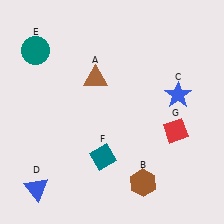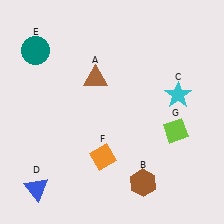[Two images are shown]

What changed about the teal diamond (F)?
In Image 1, F is teal. In Image 2, it changed to orange.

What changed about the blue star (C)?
In Image 1, C is blue. In Image 2, it changed to cyan.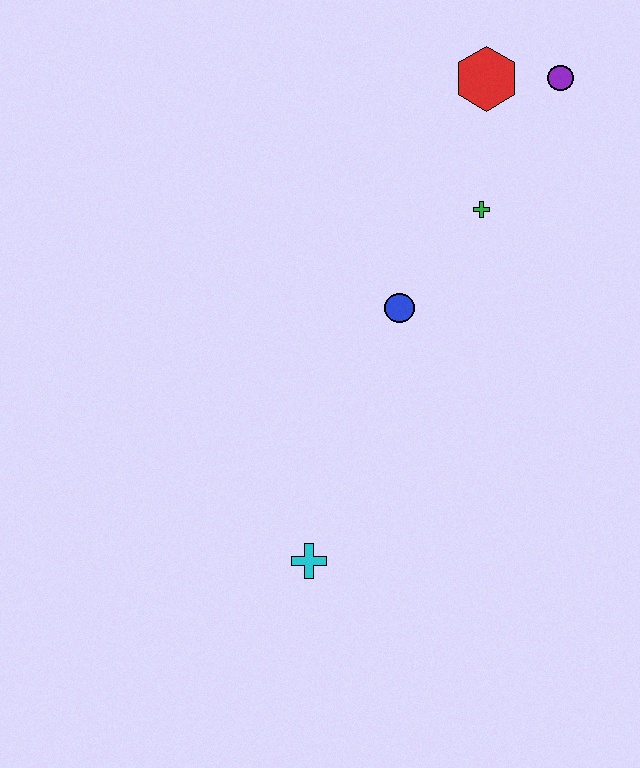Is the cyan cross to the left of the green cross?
Yes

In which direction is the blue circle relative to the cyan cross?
The blue circle is above the cyan cross.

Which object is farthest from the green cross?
The cyan cross is farthest from the green cross.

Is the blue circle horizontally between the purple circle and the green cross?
No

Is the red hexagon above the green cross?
Yes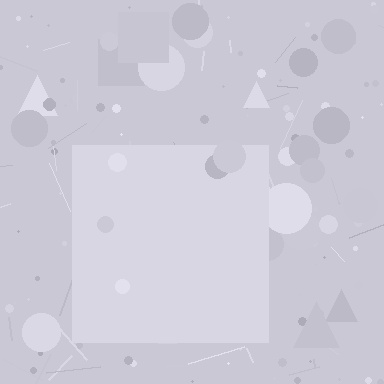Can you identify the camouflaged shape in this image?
The camouflaged shape is a square.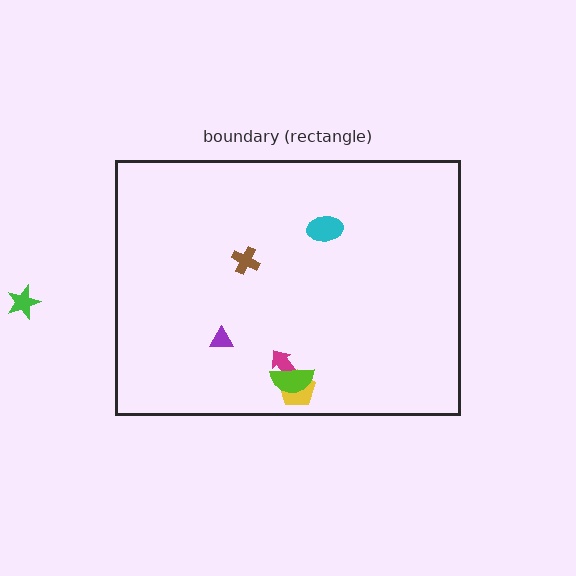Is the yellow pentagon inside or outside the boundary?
Inside.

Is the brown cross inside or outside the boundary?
Inside.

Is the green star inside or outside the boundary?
Outside.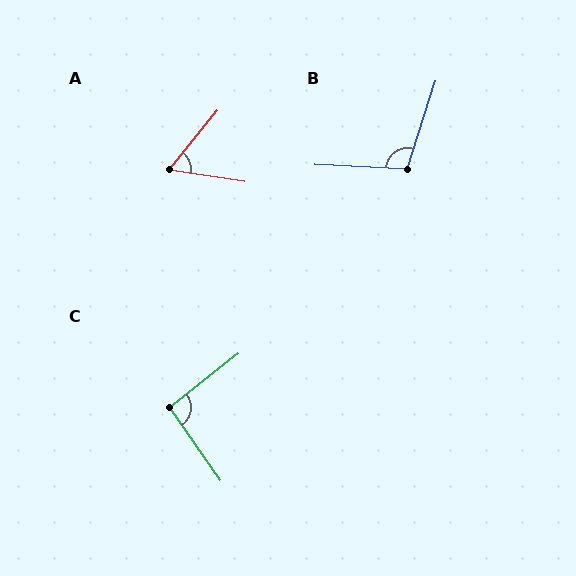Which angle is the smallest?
A, at approximately 59 degrees.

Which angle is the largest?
B, at approximately 105 degrees.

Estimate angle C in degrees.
Approximately 93 degrees.